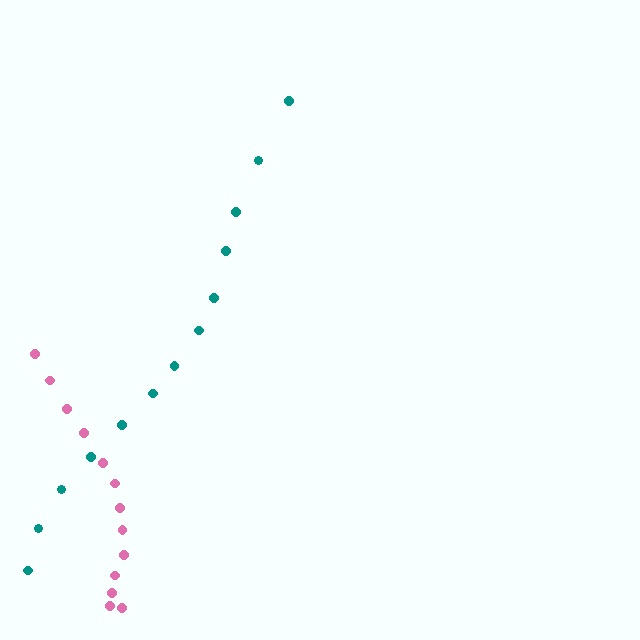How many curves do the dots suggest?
There are 2 distinct paths.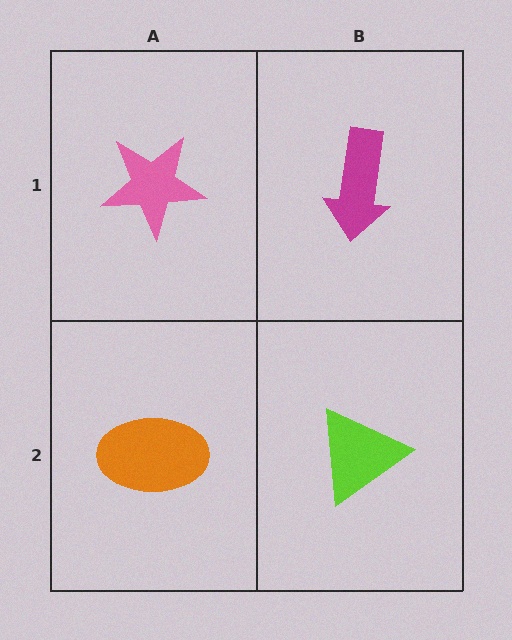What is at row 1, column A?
A pink star.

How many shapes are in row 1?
2 shapes.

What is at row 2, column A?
An orange ellipse.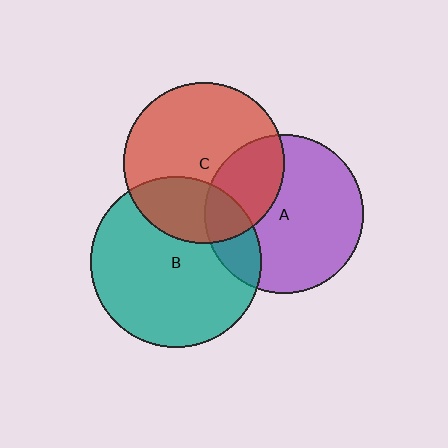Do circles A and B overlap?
Yes.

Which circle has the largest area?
Circle B (teal).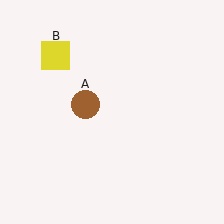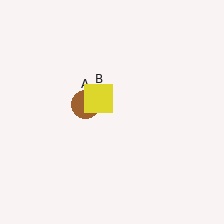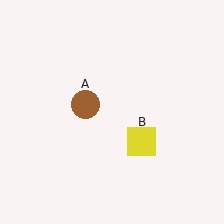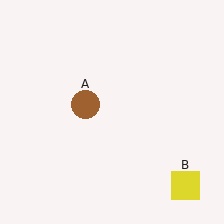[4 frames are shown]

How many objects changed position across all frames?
1 object changed position: yellow square (object B).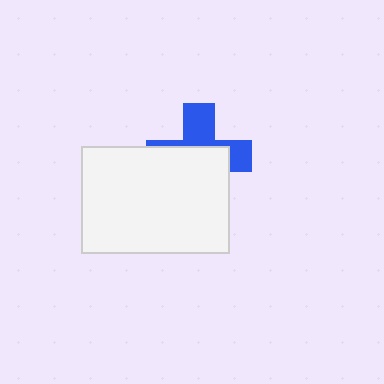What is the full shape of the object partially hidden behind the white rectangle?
The partially hidden object is a blue cross.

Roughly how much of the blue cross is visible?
A small part of it is visible (roughly 41%).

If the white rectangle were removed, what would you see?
You would see the complete blue cross.